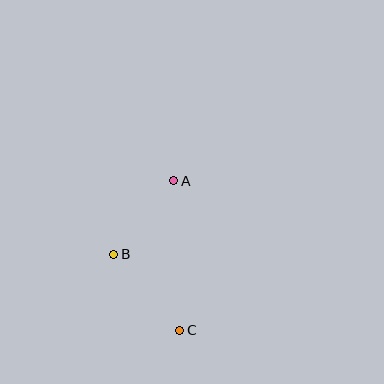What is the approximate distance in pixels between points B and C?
The distance between B and C is approximately 101 pixels.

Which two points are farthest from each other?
Points A and C are farthest from each other.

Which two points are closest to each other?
Points A and B are closest to each other.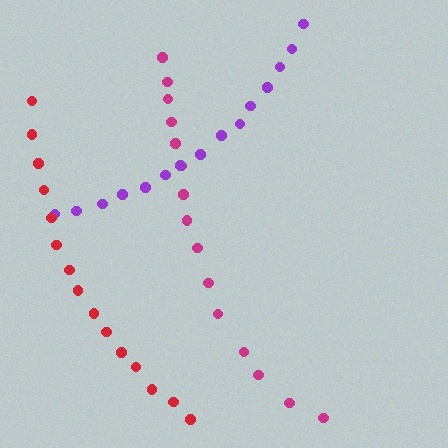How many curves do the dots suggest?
There are 3 distinct paths.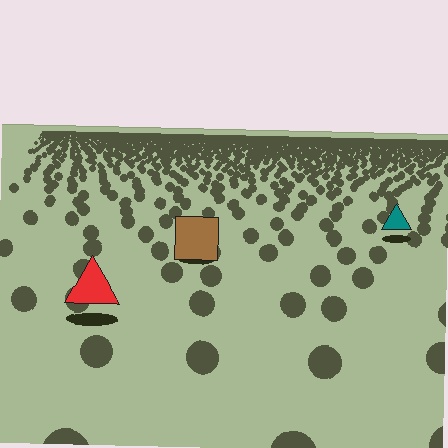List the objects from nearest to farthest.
From nearest to farthest: the red triangle, the brown square, the teal triangle.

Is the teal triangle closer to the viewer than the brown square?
No. The brown square is closer — you can tell from the texture gradient: the ground texture is coarser near it.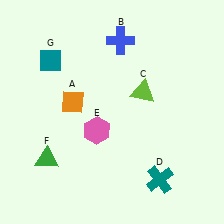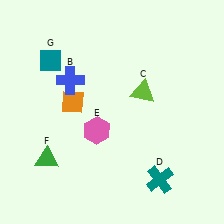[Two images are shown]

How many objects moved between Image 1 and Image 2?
1 object moved between the two images.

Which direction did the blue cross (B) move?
The blue cross (B) moved left.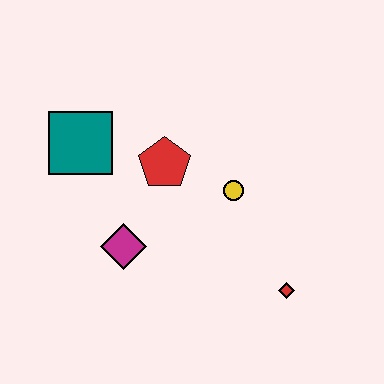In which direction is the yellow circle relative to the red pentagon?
The yellow circle is to the right of the red pentagon.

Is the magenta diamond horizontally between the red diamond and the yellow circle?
No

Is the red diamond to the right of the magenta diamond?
Yes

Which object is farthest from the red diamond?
The teal square is farthest from the red diamond.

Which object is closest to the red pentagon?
The yellow circle is closest to the red pentagon.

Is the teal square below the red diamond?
No